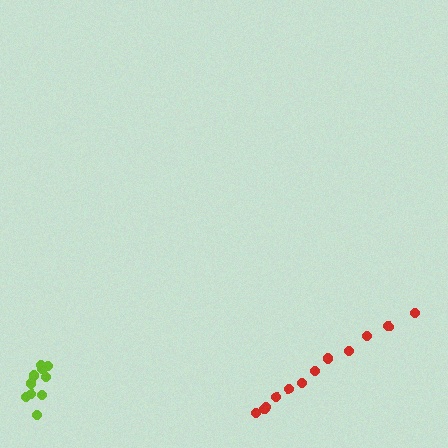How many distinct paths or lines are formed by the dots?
There are 2 distinct paths.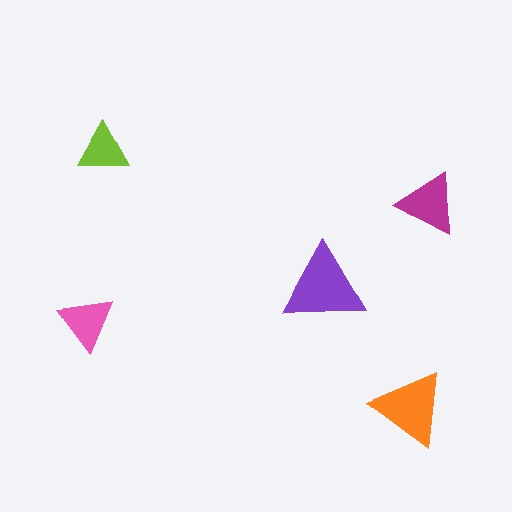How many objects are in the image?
There are 5 objects in the image.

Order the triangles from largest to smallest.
the purple one, the orange one, the magenta one, the pink one, the lime one.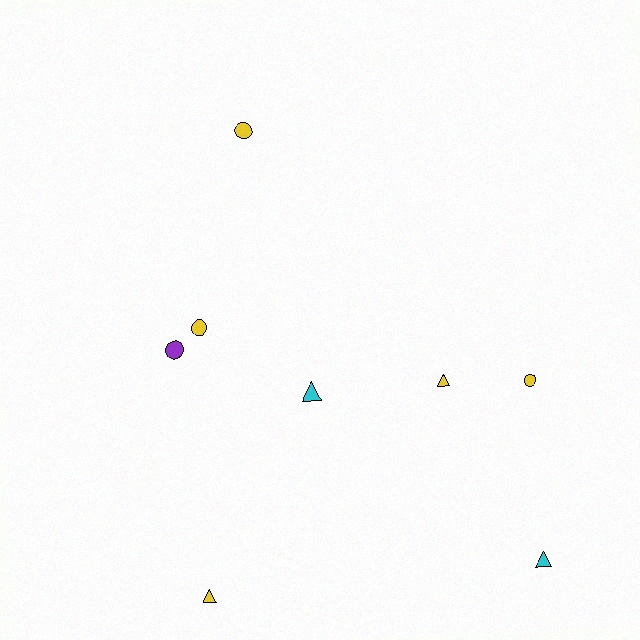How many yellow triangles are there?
There are 2 yellow triangles.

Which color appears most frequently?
Yellow, with 5 objects.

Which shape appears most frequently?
Triangle, with 4 objects.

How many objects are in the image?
There are 8 objects.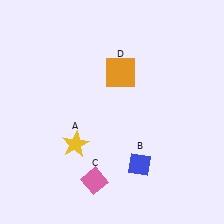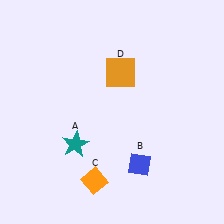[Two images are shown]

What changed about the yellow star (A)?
In Image 1, A is yellow. In Image 2, it changed to teal.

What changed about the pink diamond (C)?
In Image 1, C is pink. In Image 2, it changed to orange.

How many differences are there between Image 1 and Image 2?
There are 2 differences between the two images.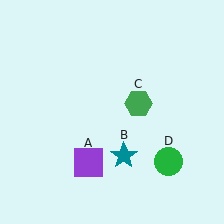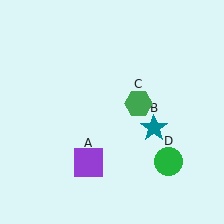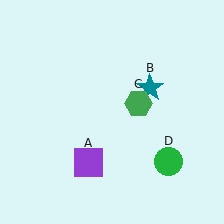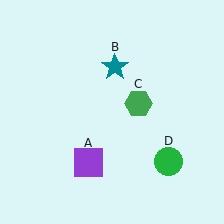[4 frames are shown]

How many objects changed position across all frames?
1 object changed position: teal star (object B).